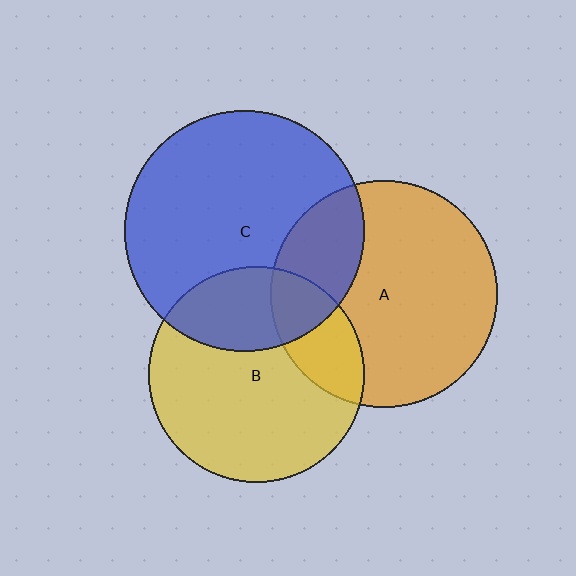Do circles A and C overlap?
Yes.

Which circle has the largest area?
Circle C (blue).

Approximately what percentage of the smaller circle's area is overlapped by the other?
Approximately 25%.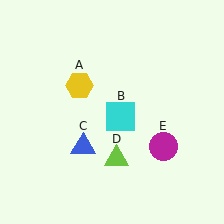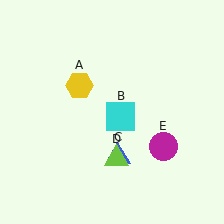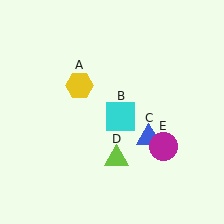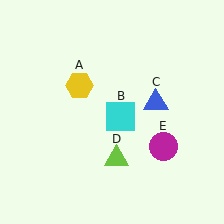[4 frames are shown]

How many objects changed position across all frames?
1 object changed position: blue triangle (object C).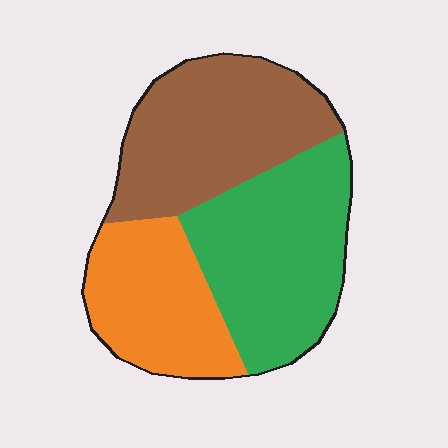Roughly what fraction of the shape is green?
Green takes up about three eighths (3/8) of the shape.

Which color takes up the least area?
Orange, at roughly 25%.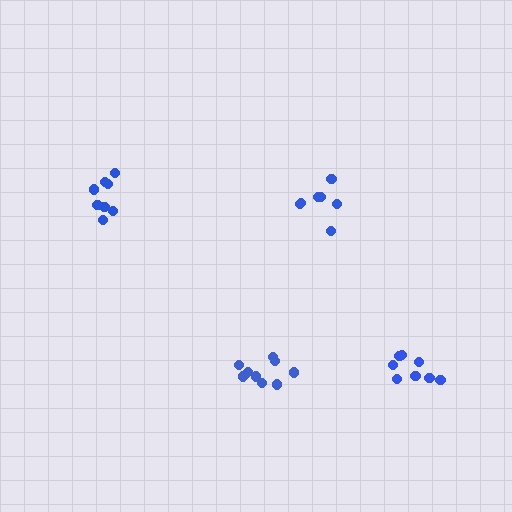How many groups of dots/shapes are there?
There are 4 groups.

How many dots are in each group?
Group 1: 10 dots, Group 2: 8 dots, Group 3: 7 dots, Group 4: 8 dots (33 total).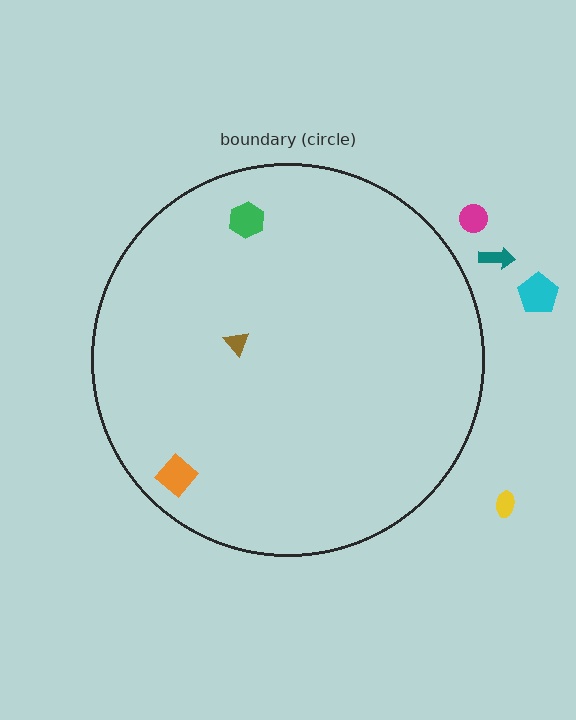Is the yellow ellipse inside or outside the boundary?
Outside.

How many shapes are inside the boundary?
3 inside, 4 outside.